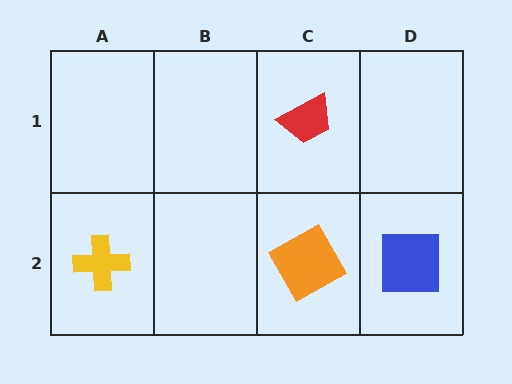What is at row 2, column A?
A yellow cross.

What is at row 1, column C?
A red trapezoid.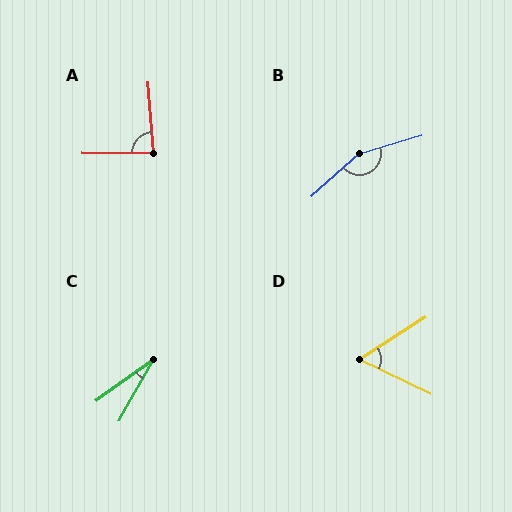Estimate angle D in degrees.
Approximately 59 degrees.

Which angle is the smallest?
C, at approximately 25 degrees.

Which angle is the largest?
B, at approximately 155 degrees.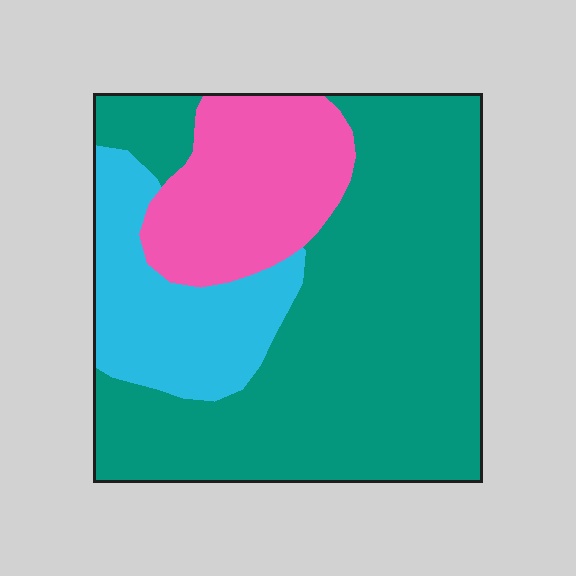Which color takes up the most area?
Teal, at roughly 60%.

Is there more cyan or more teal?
Teal.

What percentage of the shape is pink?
Pink takes up about one fifth (1/5) of the shape.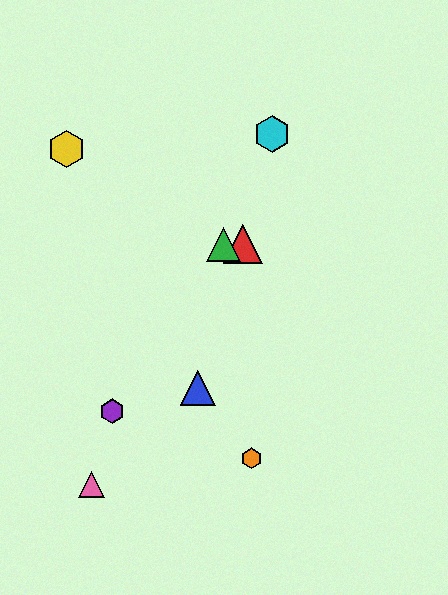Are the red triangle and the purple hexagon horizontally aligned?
No, the red triangle is at y≈244 and the purple hexagon is at y≈411.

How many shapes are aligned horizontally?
2 shapes (the red triangle, the green triangle) are aligned horizontally.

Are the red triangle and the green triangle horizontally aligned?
Yes, both are at y≈244.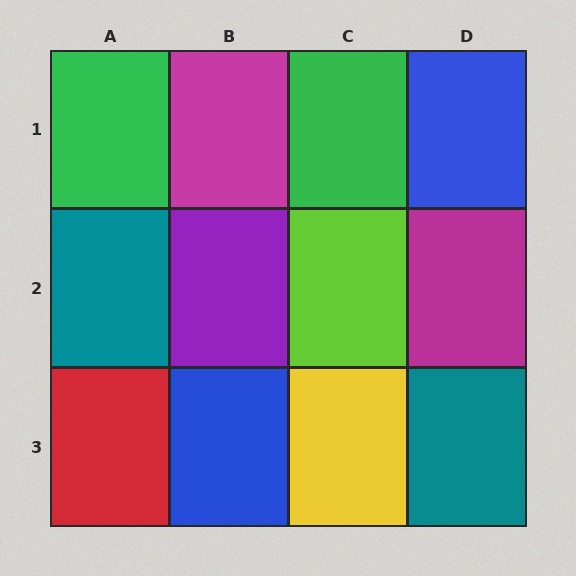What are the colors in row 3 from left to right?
Red, blue, yellow, teal.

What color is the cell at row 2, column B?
Purple.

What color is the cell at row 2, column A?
Teal.